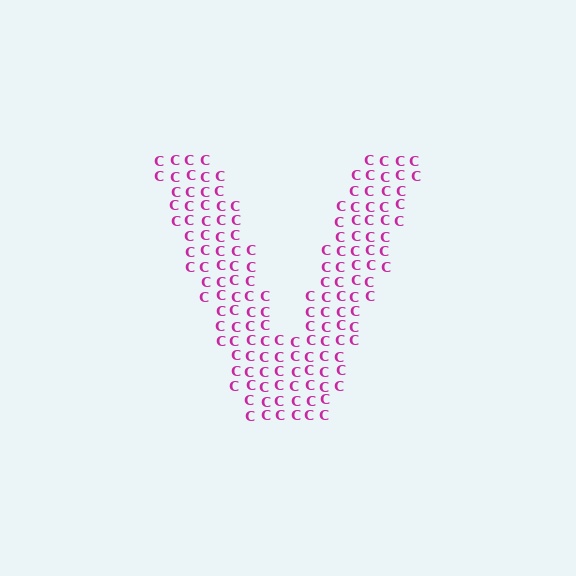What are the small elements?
The small elements are letter C's.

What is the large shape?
The large shape is the letter V.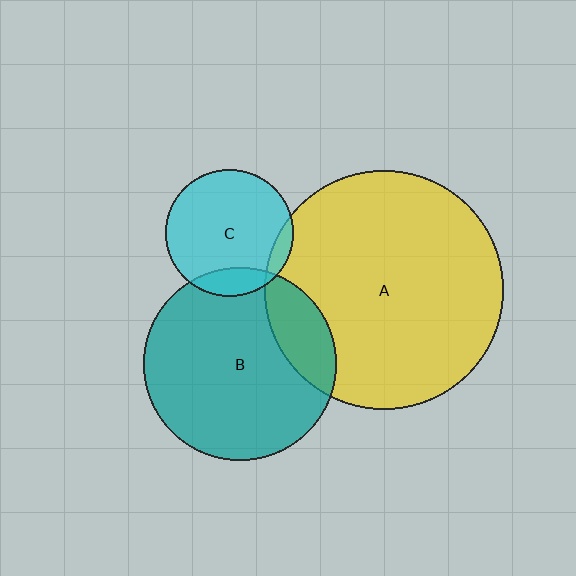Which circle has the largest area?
Circle A (yellow).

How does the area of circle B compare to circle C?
Approximately 2.3 times.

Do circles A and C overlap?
Yes.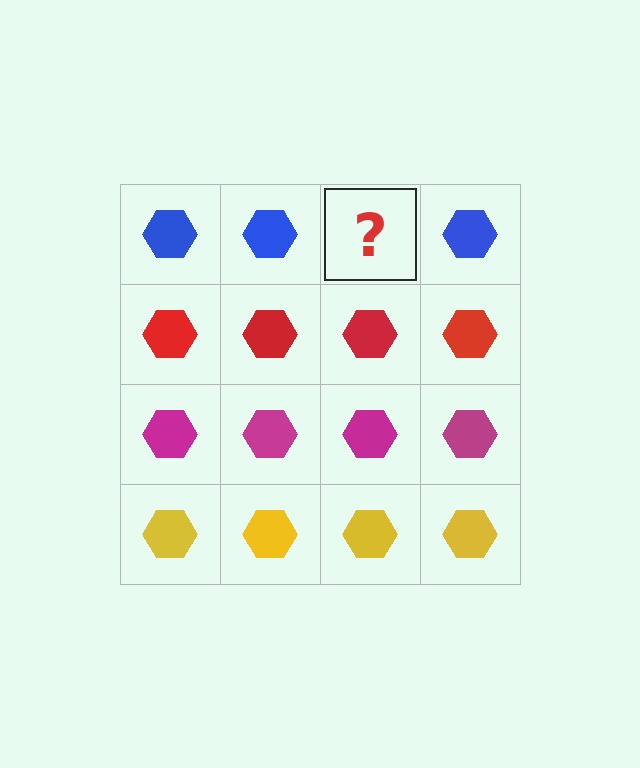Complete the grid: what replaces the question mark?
The question mark should be replaced with a blue hexagon.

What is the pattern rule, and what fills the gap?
The rule is that each row has a consistent color. The gap should be filled with a blue hexagon.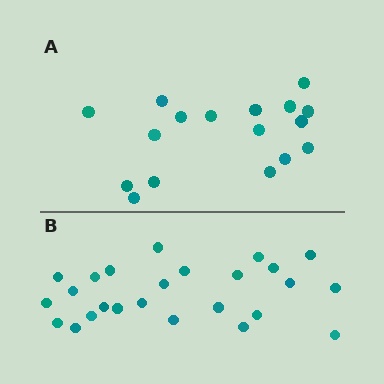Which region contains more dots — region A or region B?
Region B (the bottom region) has more dots.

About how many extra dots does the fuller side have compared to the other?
Region B has roughly 8 or so more dots than region A.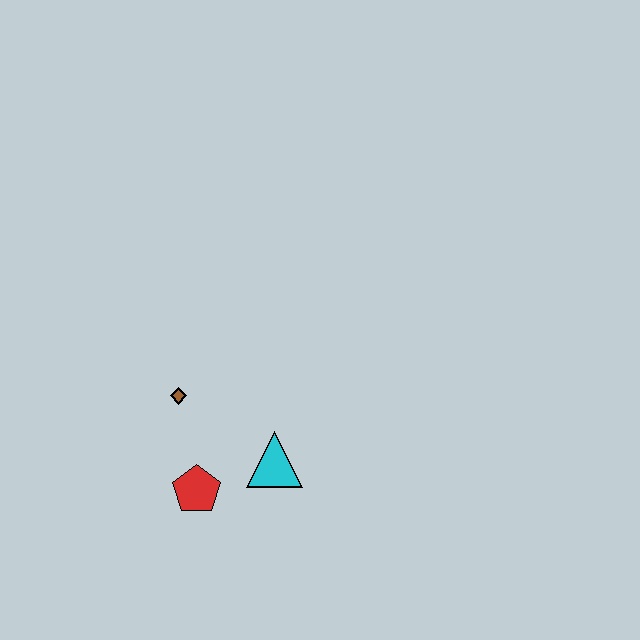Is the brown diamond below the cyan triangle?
No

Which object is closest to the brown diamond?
The red pentagon is closest to the brown diamond.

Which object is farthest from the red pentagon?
The brown diamond is farthest from the red pentagon.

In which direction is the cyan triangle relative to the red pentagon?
The cyan triangle is to the right of the red pentagon.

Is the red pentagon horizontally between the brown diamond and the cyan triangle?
Yes